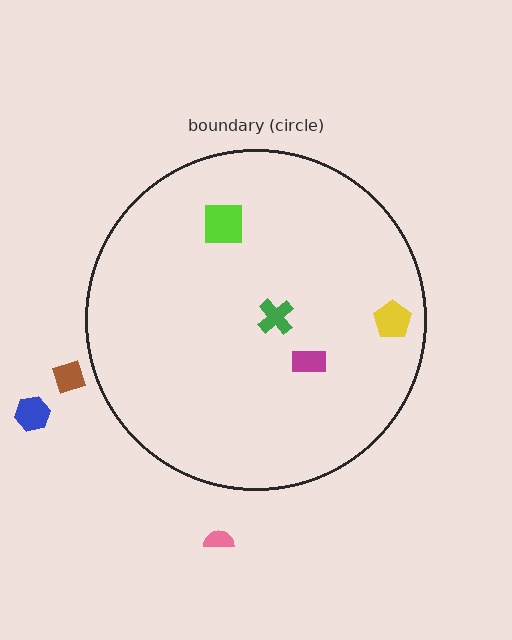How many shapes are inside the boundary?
4 inside, 3 outside.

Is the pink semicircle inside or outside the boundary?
Outside.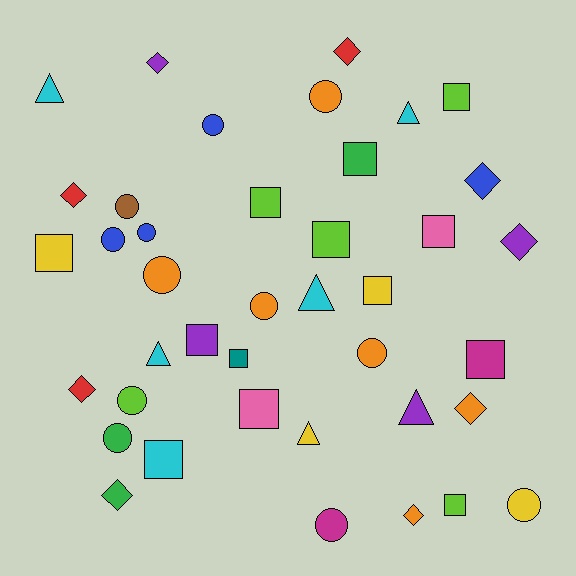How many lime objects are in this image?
There are 5 lime objects.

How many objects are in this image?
There are 40 objects.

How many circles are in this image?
There are 12 circles.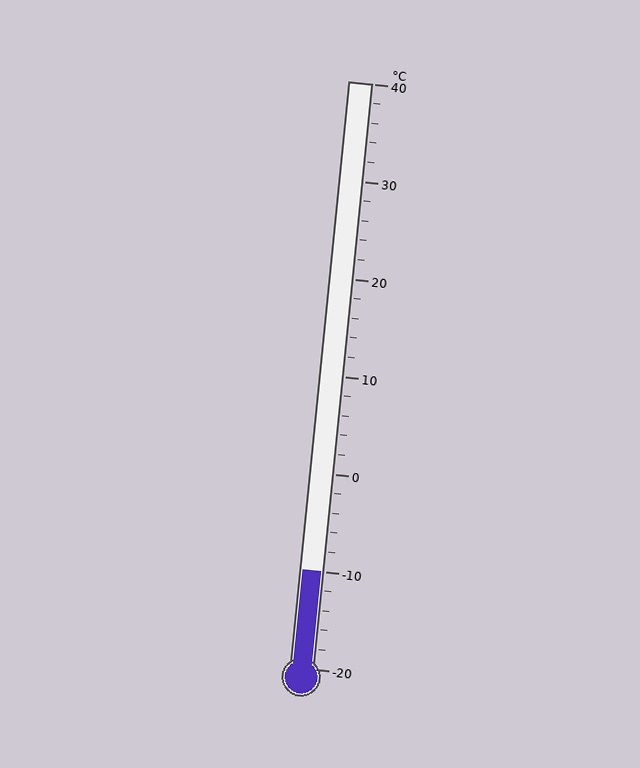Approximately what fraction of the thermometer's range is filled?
The thermometer is filled to approximately 15% of its range.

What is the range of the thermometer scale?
The thermometer scale ranges from -20°C to 40°C.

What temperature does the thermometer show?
The thermometer shows approximately -10°C.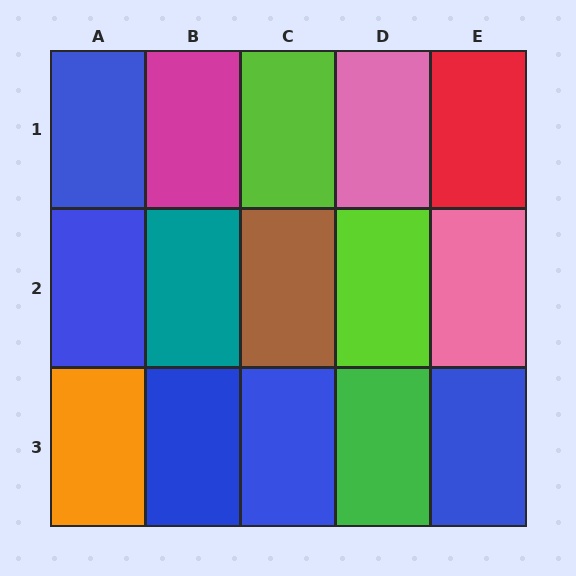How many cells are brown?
1 cell is brown.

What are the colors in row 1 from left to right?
Blue, magenta, lime, pink, red.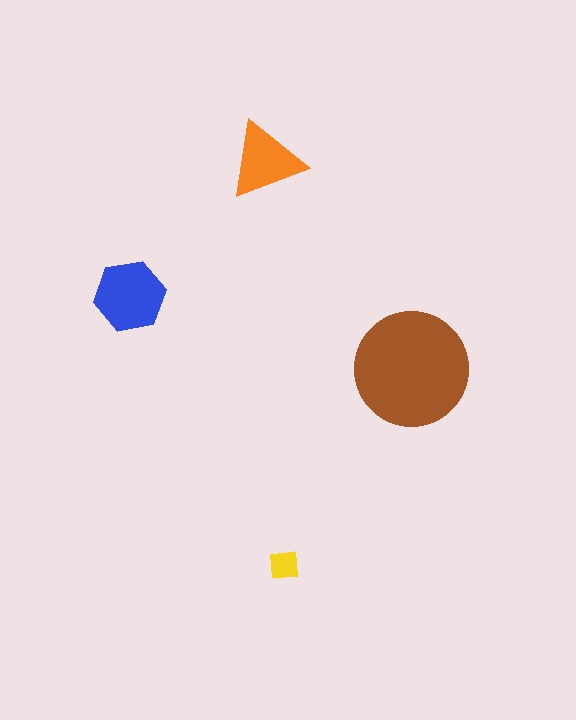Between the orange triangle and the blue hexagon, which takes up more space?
The blue hexagon.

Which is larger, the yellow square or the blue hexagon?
The blue hexagon.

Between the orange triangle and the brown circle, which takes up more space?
The brown circle.